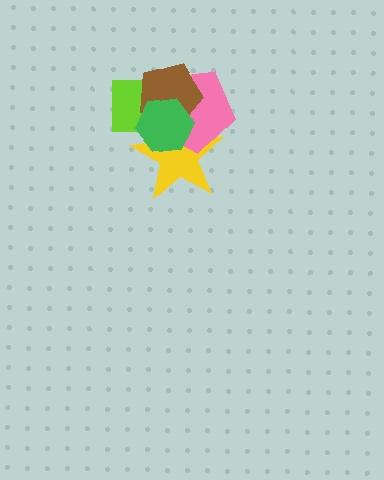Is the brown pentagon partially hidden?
Yes, it is partially covered by another shape.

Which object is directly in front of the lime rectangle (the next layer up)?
The yellow star is directly in front of the lime rectangle.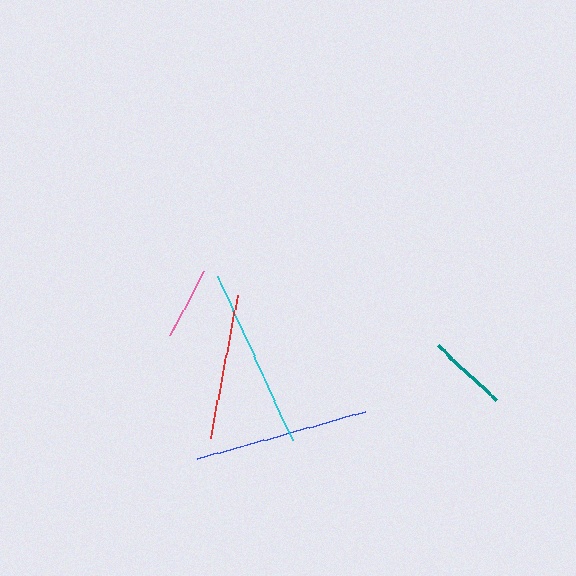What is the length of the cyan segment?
The cyan segment is approximately 180 pixels long.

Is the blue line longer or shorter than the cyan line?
The cyan line is longer than the blue line.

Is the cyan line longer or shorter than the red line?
The cyan line is longer than the red line.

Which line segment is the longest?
The cyan line is the longest at approximately 180 pixels.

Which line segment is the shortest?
The pink line is the shortest at approximately 73 pixels.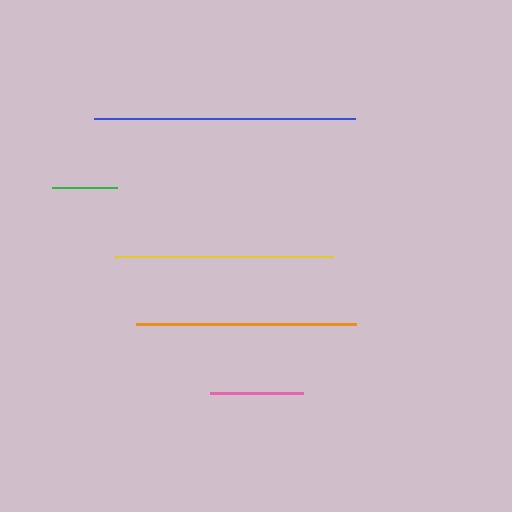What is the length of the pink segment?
The pink segment is approximately 93 pixels long.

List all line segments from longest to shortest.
From longest to shortest: blue, orange, yellow, pink, green.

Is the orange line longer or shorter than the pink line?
The orange line is longer than the pink line.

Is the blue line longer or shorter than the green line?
The blue line is longer than the green line.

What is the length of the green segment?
The green segment is approximately 65 pixels long.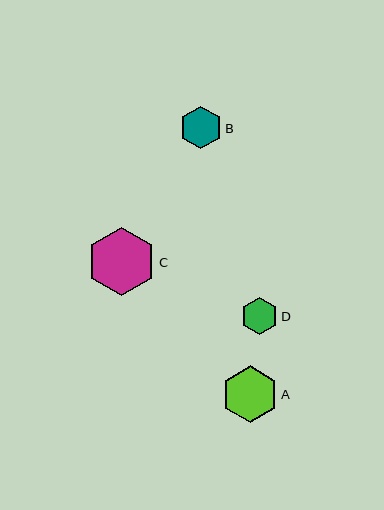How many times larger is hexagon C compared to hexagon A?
Hexagon C is approximately 1.2 times the size of hexagon A.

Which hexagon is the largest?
Hexagon C is the largest with a size of approximately 69 pixels.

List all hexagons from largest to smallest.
From largest to smallest: C, A, B, D.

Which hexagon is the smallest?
Hexagon D is the smallest with a size of approximately 37 pixels.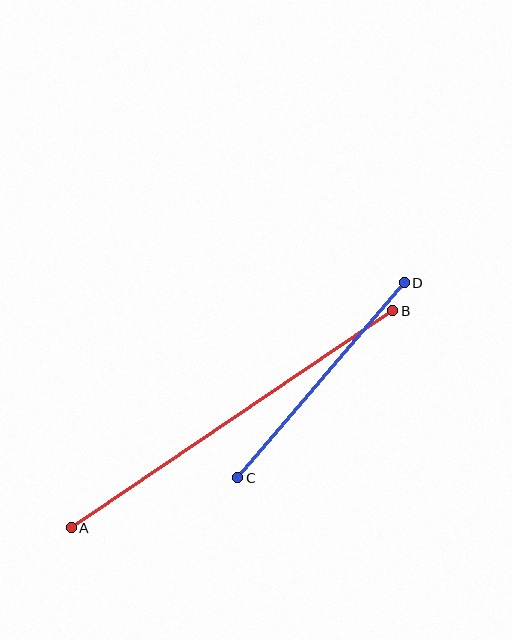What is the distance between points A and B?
The distance is approximately 388 pixels.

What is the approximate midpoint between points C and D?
The midpoint is at approximately (321, 380) pixels.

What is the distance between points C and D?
The distance is approximately 257 pixels.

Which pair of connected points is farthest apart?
Points A and B are farthest apart.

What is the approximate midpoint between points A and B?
The midpoint is at approximately (232, 419) pixels.